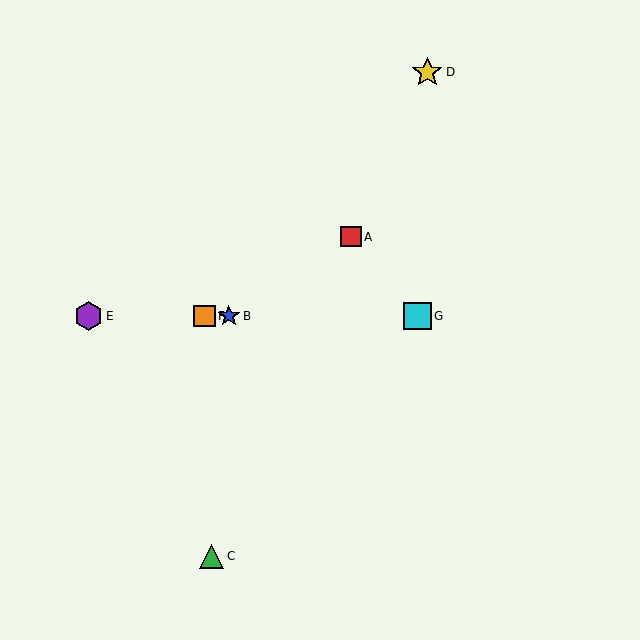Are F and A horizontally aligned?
No, F is at y≈316 and A is at y≈237.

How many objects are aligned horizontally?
4 objects (B, E, F, G) are aligned horizontally.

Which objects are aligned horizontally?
Objects B, E, F, G are aligned horizontally.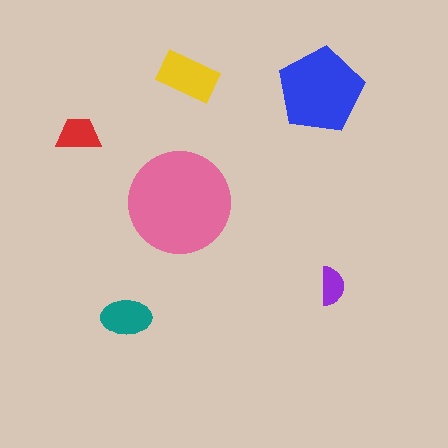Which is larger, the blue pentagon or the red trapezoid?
The blue pentagon.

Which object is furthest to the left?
The red trapezoid is leftmost.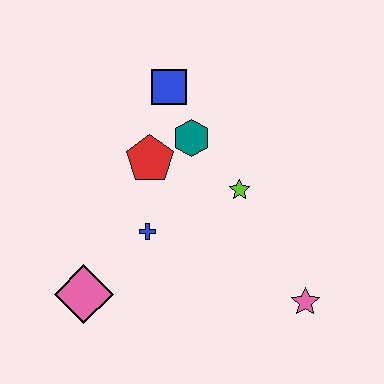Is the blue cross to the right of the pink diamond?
Yes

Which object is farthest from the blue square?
The pink star is farthest from the blue square.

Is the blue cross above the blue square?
No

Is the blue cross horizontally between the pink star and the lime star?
No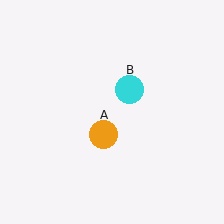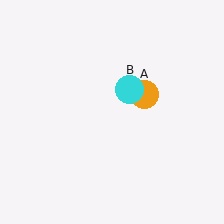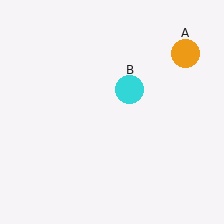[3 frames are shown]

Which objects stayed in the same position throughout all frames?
Cyan circle (object B) remained stationary.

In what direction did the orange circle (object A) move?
The orange circle (object A) moved up and to the right.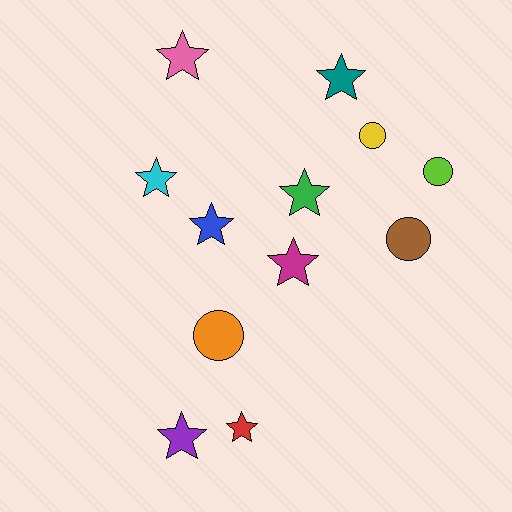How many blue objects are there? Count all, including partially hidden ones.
There is 1 blue object.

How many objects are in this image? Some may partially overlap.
There are 12 objects.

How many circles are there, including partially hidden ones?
There are 4 circles.